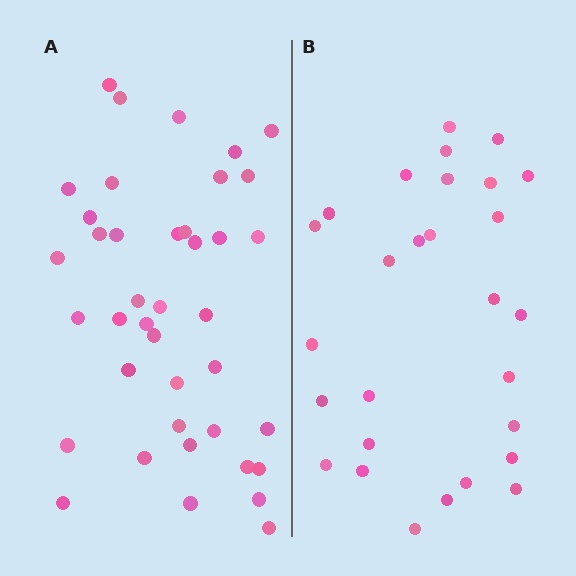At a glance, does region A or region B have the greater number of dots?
Region A (the left region) has more dots.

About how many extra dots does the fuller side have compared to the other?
Region A has roughly 12 or so more dots than region B.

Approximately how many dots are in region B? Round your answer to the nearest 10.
About 30 dots. (The exact count is 28, which rounds to 30.)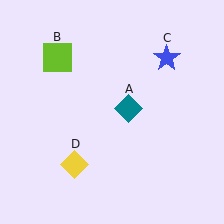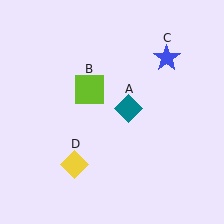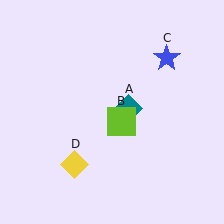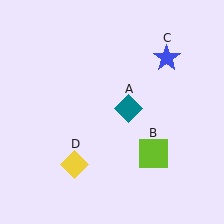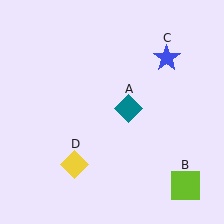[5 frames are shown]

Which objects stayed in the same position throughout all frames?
Teal diamond (object A) and blue star (object C) and yellow diamond (object D) remained stationary.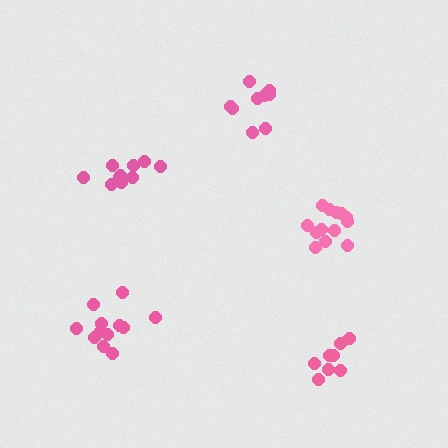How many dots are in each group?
Group 1: 8 dots, Group 2: 11 dots, Group 3: 12 dots, Group 4: 13 dots, Group 5: 9 dots (53 total).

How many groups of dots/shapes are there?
There are 5 groups.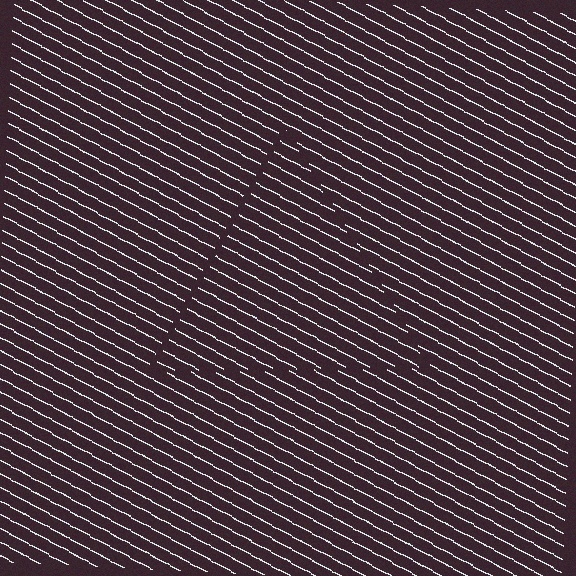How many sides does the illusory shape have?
3 sides — the line-ends trace a triangle.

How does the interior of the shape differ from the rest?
The interior of the shape contains the same grating, shifted by half a period — the contour is defined by the phase discontinuity where line-ends from the inner and outer gratings abut.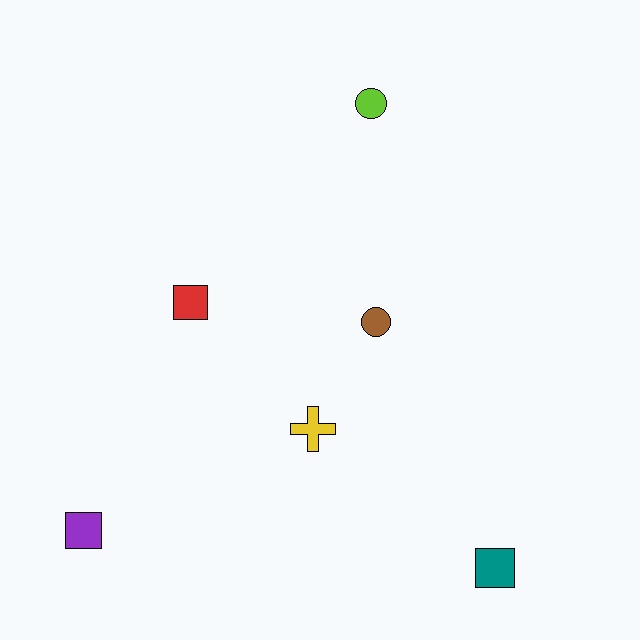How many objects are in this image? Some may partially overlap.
There are 6 objects.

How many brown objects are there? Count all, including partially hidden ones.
There is 1 brown object.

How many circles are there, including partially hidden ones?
There are 2 circles.